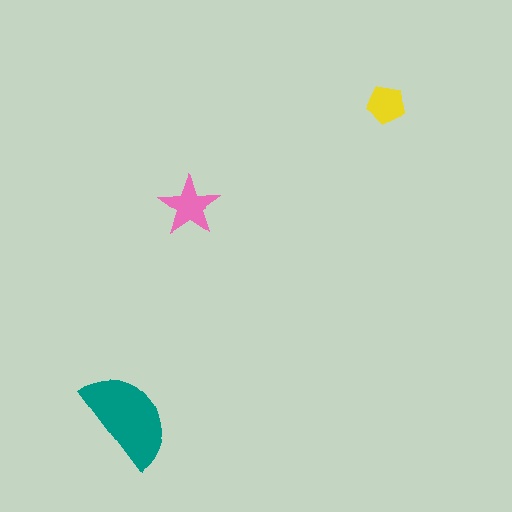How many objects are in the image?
There are 3 objects in the image.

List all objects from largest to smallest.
The teal semicircle, the pink star, the yellow pentagon.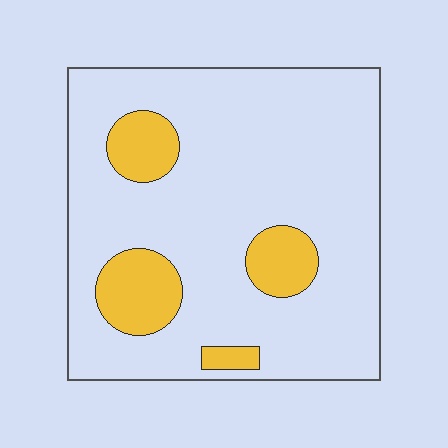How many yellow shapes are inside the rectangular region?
4.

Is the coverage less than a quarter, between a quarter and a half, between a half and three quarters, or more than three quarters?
Less than a quarter.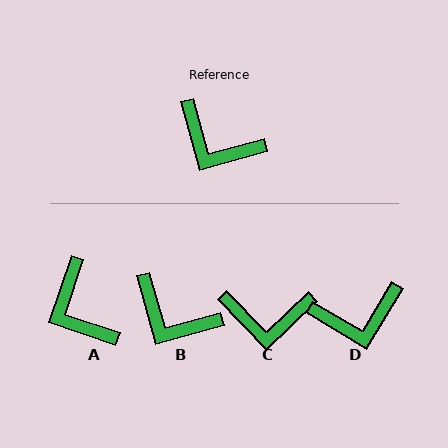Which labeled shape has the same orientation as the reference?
B.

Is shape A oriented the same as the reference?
No, it is off by about 34 degrees.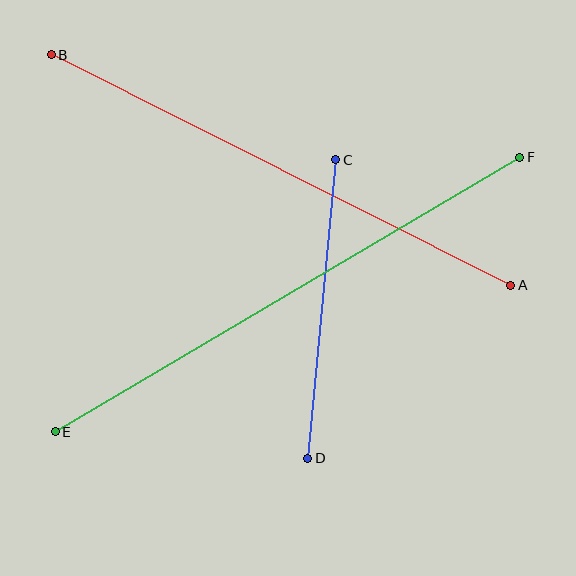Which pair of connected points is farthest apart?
Points E and F are farthest apart.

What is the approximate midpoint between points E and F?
The midpoint is at approximately (288, 294) pixels.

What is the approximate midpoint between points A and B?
The midpoint is at approximately (281, 170) pixels.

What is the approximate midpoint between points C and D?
The midpoint is at approximately (322, 309) pixels.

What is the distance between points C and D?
The distance is approximately 300 pixels.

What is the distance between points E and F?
The distance is approximately 539 pixels.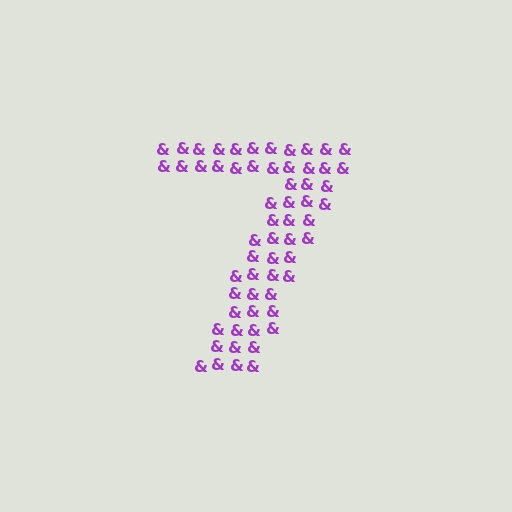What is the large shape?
The large shape is the digit 7.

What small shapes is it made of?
It is made of small ampersands.